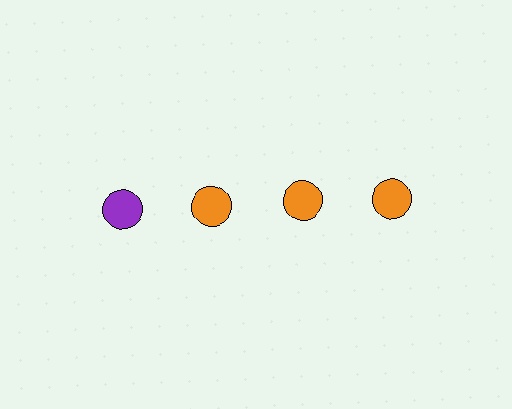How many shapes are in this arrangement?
There are 4 shapes arranged in a grid pattern.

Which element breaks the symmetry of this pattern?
The purple circle in the top row, leftmost column breaks the symmetry. All other shapes are orange circles.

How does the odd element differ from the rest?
It has a different color: purple instead of orange.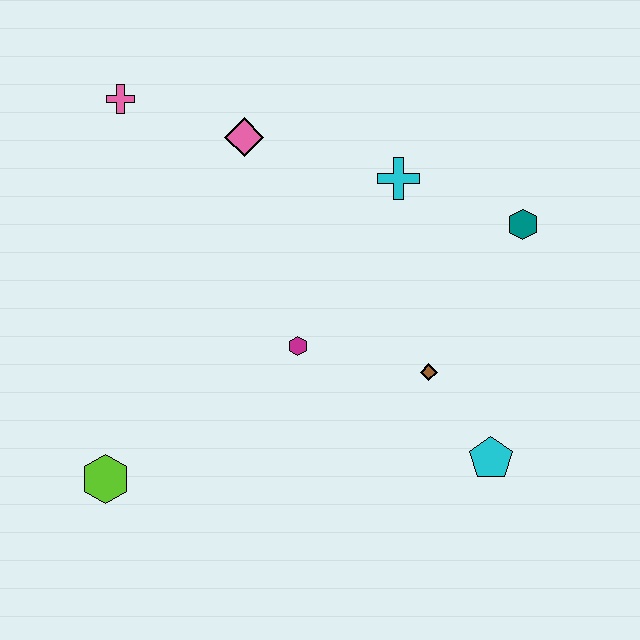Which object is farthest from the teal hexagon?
The lime hexagon is farthest from the teal hexagon.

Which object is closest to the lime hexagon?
The magenta hexagon is closest to the lime hexagon.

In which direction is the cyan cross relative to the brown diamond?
The cyan cross is above the brown diamond.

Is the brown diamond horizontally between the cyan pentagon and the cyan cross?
Yes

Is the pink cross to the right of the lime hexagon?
Yes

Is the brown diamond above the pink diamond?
No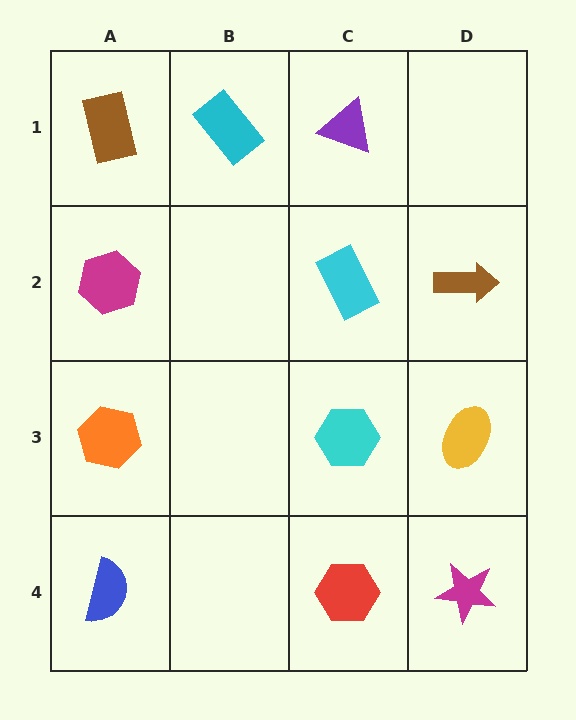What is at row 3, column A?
An orange hexagon.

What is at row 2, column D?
A brown arrow.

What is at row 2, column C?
A cyan rectangle.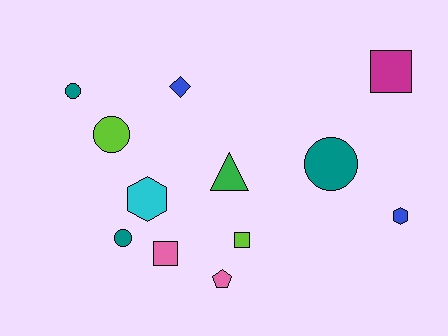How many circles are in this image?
There are 4 circles.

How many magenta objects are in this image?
There is 1 magenta object.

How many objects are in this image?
There are 12 objects.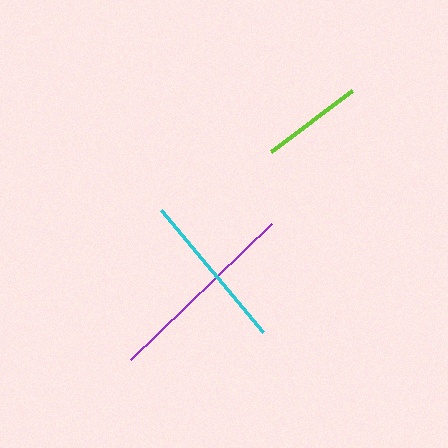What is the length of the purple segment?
The purple segment is approximately 195 pixels long.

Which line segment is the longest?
The purple line is the longest at approximately 195 pixels.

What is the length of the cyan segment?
The cyan segment is approximately 159 pixels long.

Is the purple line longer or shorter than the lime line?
The purple line is longer than the lime line.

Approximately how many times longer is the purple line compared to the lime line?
The purple line is approximately 1.9 times the length of the lime line.